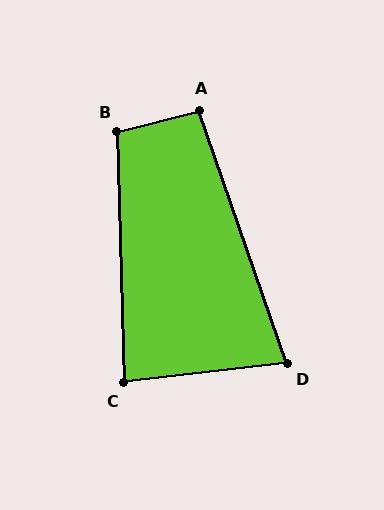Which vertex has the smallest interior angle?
D, at approximately 77 degrees.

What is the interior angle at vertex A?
Approximately 95 degrees (approximately right).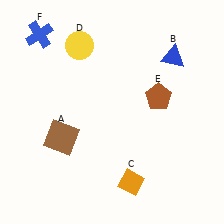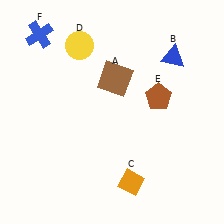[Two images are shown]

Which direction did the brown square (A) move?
The brown square (A) moved up.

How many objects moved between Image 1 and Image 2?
1 object moved between the two images.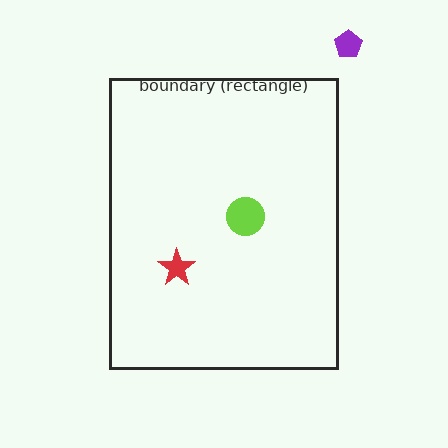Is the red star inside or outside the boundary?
Inside.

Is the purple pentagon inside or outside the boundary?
Outside.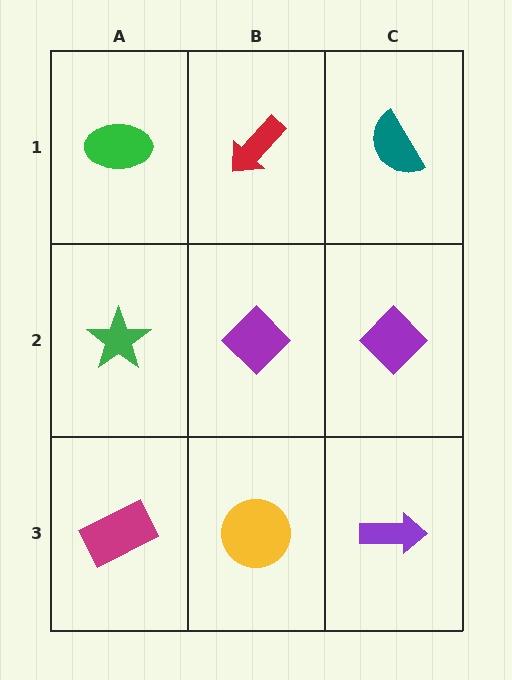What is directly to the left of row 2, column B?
A green star.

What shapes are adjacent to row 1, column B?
A purple diamond (row 2, column B), a green ellipse (row 1, column A), a teal semicircle (row 1, column C).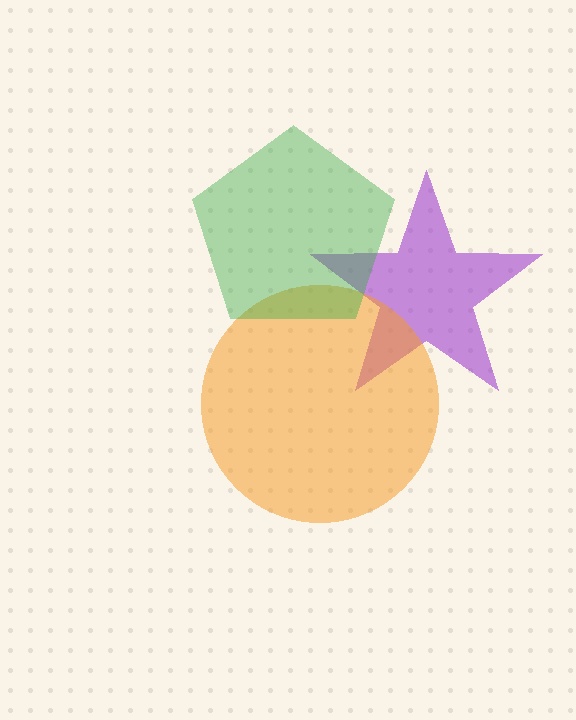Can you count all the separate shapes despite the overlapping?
Yes, there are 3 separate shapes.